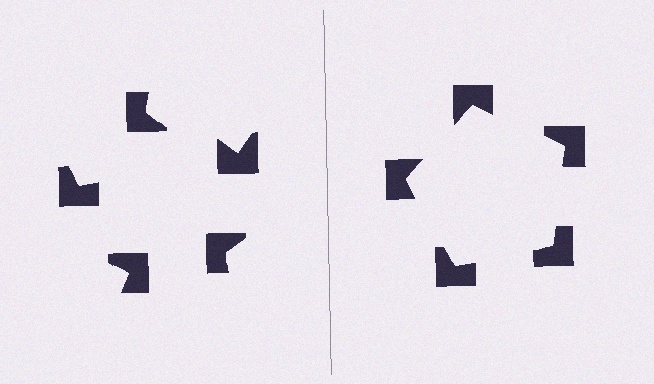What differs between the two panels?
The notched squares are positioned identically on both sides; only the wedge orientations differ. On the right they align to a pentagon; on the left they are misaligned.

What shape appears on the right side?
An illusory pentagon.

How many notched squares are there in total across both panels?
10 — 5 on each side.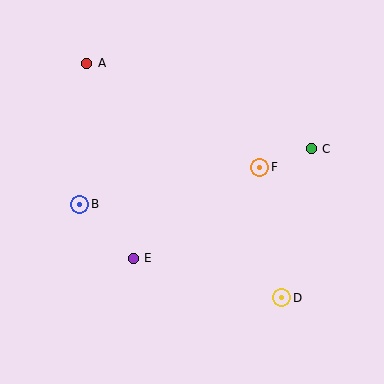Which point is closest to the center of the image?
Point F at (260, 167) is closest to the center.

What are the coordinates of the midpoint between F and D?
The midpoint between F and D is at (271, 233).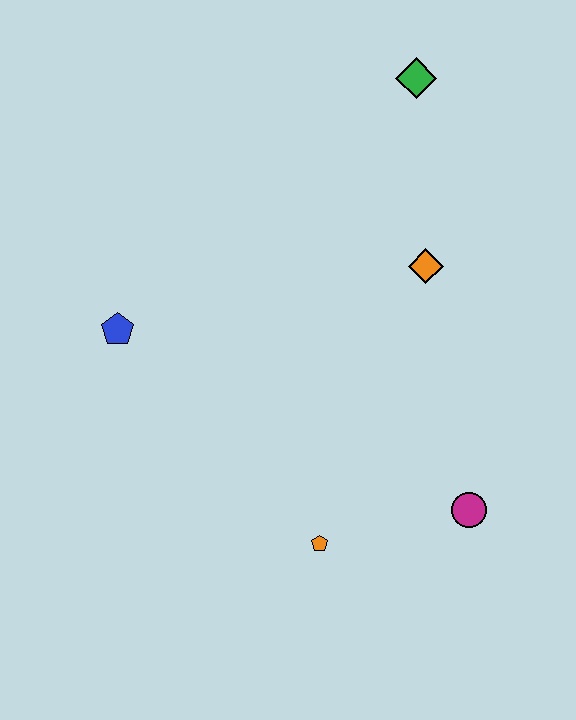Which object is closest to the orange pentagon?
The magenta circle is closest to the orange pentagon.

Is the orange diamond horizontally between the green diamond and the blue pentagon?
No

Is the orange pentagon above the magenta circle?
No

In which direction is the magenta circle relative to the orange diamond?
The magenta circle is below the orange diamond.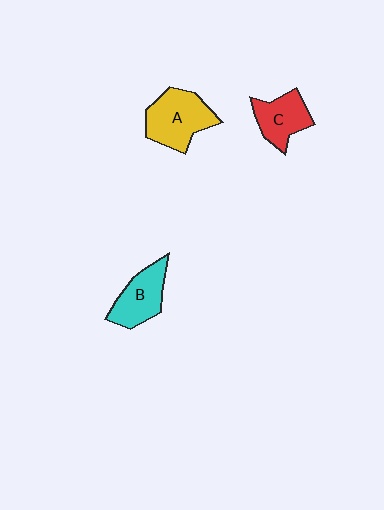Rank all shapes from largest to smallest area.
From largest to smallest: A (yellow), B (cyan), C (red).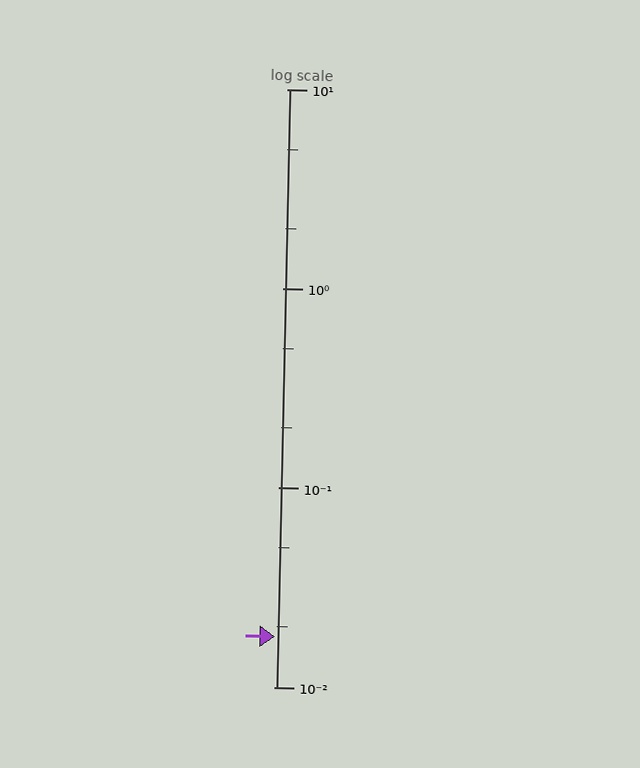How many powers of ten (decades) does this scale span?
The scale spans 3 decades, from 0.01 to 10.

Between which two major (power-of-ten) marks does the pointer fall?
The pointer is between 0.01 and 0.1.